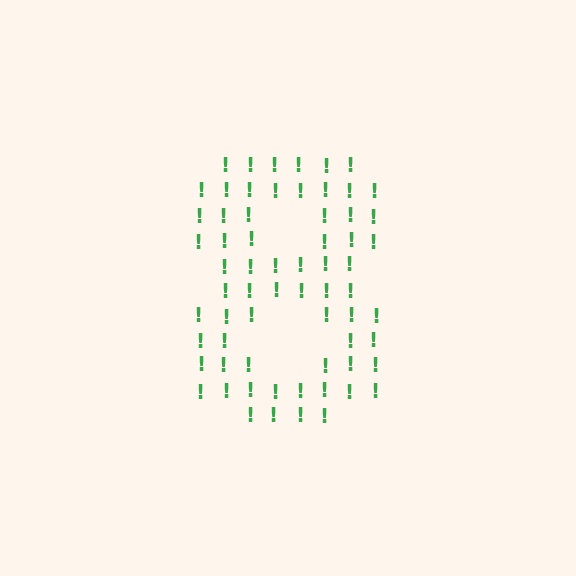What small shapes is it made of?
It is made of small exclamation marks.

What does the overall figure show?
The overall figure shows the digit 8.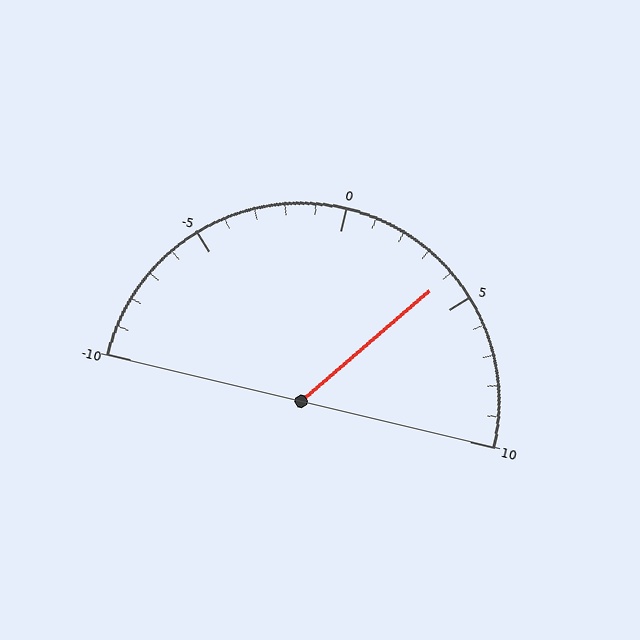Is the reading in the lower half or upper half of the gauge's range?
The reading is in the upper half of the range (-10 to 10).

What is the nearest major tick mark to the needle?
The nearest major tick mark is 5.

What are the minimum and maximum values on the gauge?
The gauge ranges from -10 to 10.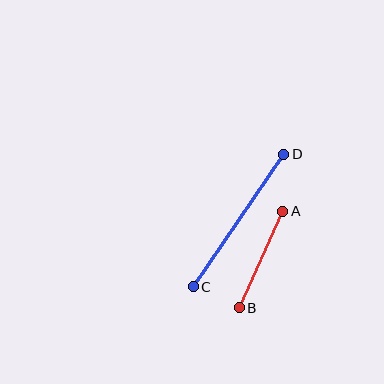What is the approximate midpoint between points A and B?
The midpoint is at approximately (261, 260) pixels.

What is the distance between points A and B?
The distance is approximately 106 pixels.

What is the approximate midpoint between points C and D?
The midpoint is at approximately (238, 221) pixels.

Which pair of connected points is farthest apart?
Points C and D are farthest apart.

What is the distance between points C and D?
The distance is approximately 161 pixels.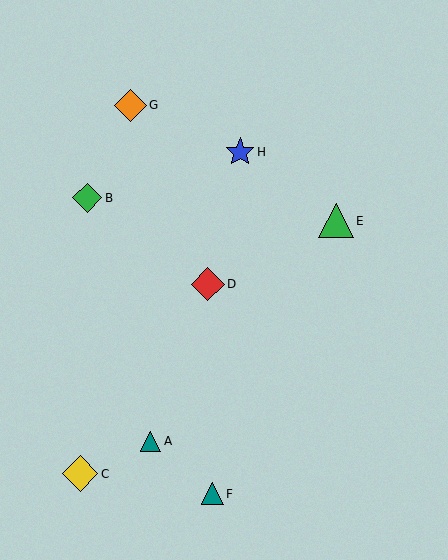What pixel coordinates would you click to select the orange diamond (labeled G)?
Click at (130, 105) to select the orange diamond G.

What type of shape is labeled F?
Shape F is a teal triangle.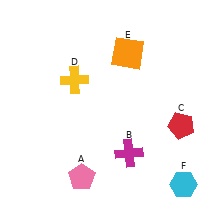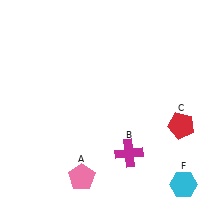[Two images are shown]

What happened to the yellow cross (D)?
The yellow cross (D) was removed in Image 2. It was in the top-left area of Image 1.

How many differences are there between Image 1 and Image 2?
There are 2 differences between the two images.